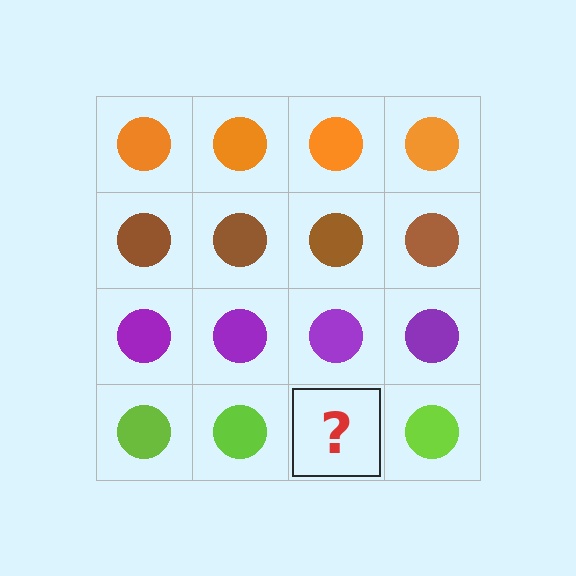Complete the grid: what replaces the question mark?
The question mark should be replaced with a lime circle.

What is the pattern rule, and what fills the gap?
The rule is that each row has a consistent color. The gap should be filled with a lime circle.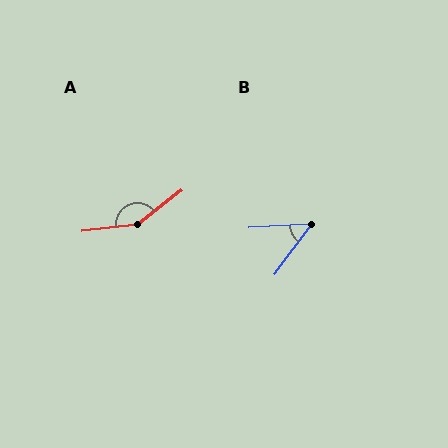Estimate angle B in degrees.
Approximately 51 degrees.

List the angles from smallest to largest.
B (51°), A (148°).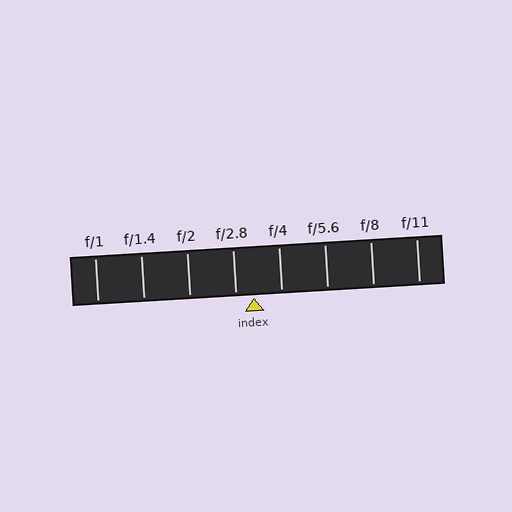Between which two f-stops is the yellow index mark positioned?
The index mark is between f/2.8 and f/4.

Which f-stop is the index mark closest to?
The index mark is closest to f/2.8.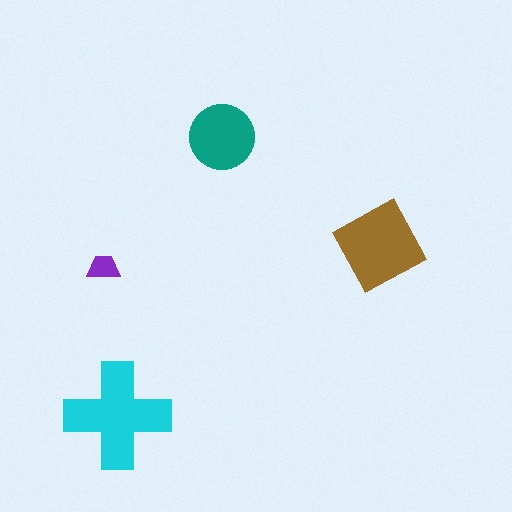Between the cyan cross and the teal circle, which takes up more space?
The cyan cross.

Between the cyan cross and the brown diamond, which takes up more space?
The cyan cross.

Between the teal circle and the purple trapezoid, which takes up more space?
The teal circle.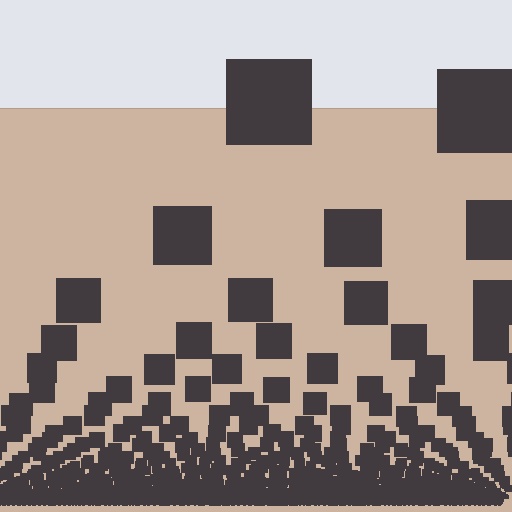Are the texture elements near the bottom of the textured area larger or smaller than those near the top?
Smaller. The gradient is inverted — elements near the bottom are smaller and denser.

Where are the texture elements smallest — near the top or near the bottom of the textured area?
Near the bottom.